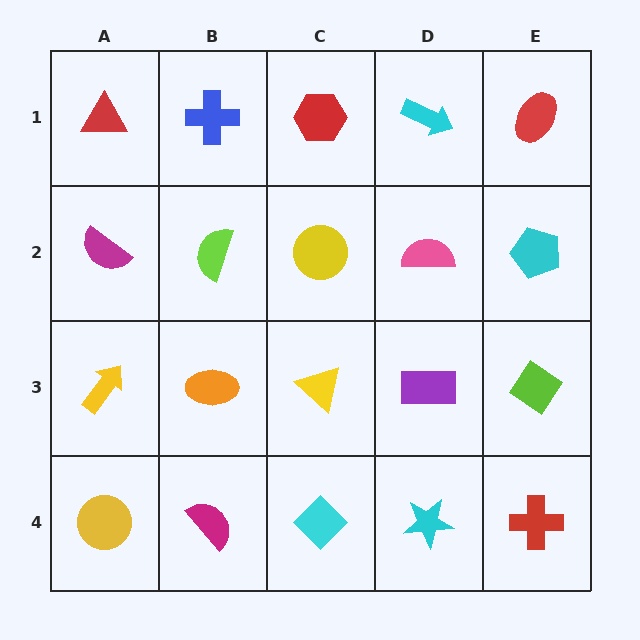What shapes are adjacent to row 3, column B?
A lime semicircle (row 2, column B), a magenta semicircle (row 4, column B), a yellow arrow (row 3, column A), a yellow triangle (row 3, column C).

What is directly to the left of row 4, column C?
A magenta semicircle.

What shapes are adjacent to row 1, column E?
A cyan pentagon (row 2, column E), a cyan arrow (row 1, column D).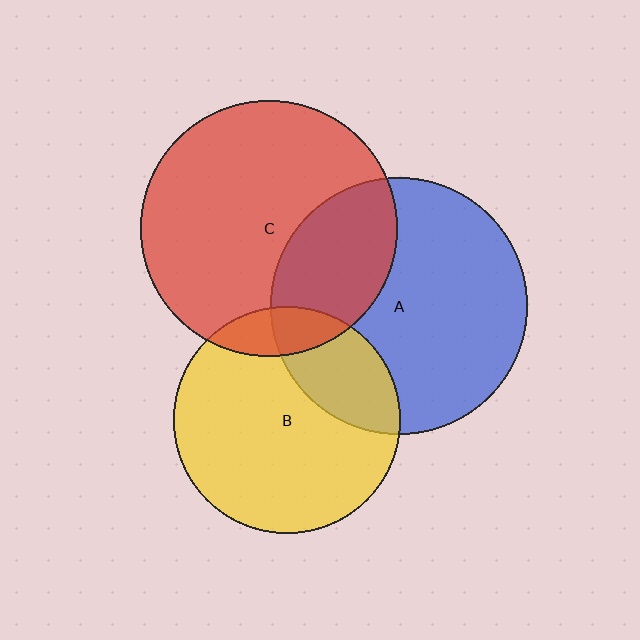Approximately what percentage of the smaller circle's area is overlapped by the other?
Approximately 25%.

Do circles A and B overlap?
Yes.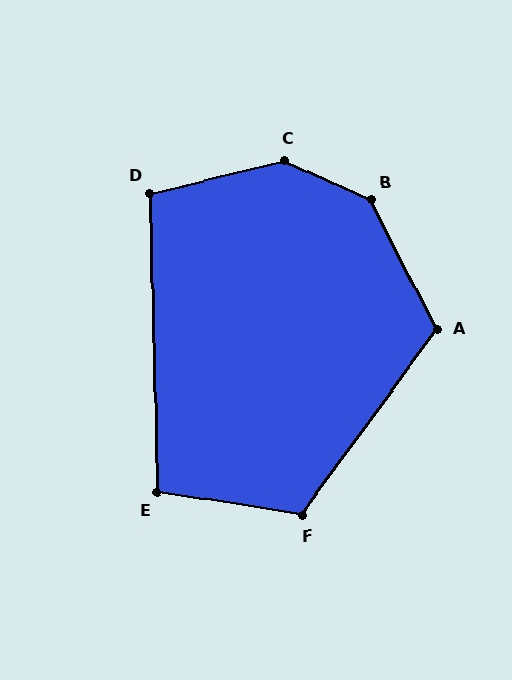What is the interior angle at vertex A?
Approximately 117 degrees (obtuse).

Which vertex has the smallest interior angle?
E, at approximately 101 degrees.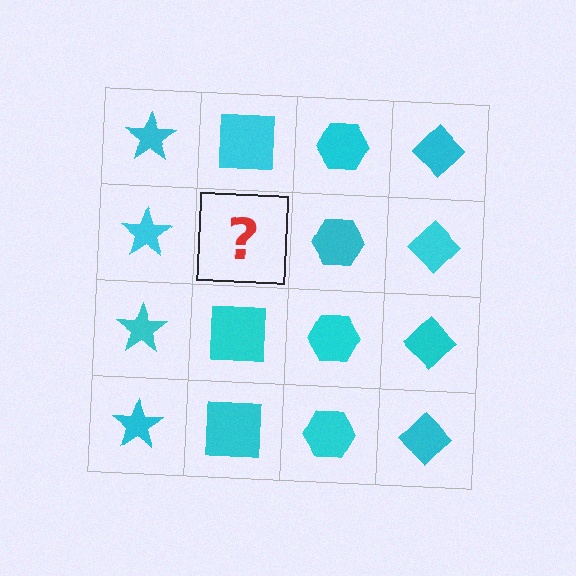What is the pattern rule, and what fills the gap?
The rule is that each column has a consistent shape. The gap should be filled with a cyan square.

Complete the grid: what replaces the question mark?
The question mark should be replaced with a cyan square.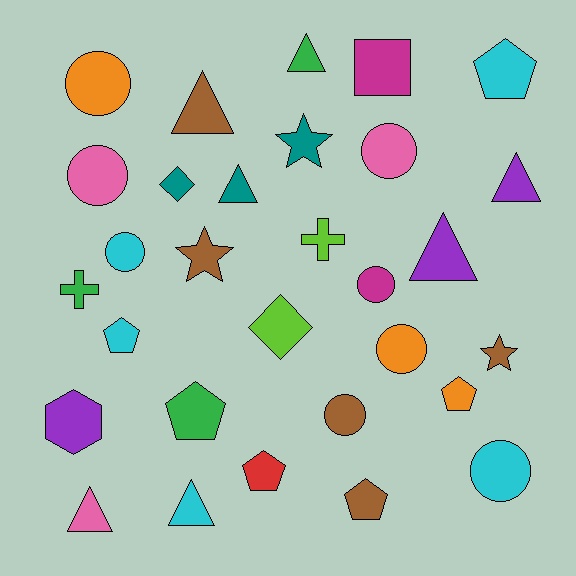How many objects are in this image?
There are 30 objects.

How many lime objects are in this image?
There are 2 lime objects.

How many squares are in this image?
There is 1 square.